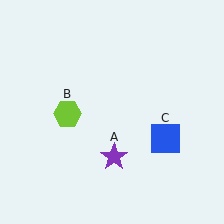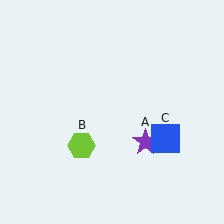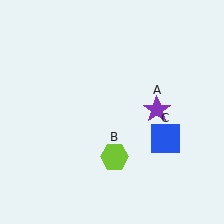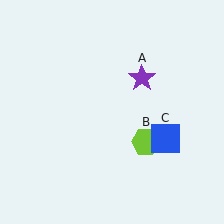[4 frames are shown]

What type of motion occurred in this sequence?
The purple star (object A), lime hexagon (object B) rotated counterclockwise around the center of the scene.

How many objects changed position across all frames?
2 objects changed position: purple star (object A), lime hexagon (object B).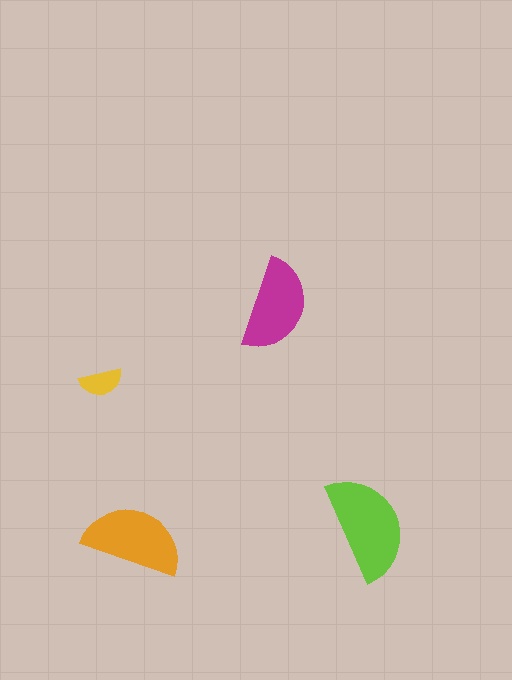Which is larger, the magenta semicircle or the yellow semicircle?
The magenta one.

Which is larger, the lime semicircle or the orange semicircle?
The lime one.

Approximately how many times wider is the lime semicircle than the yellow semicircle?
About 2.5 times wider.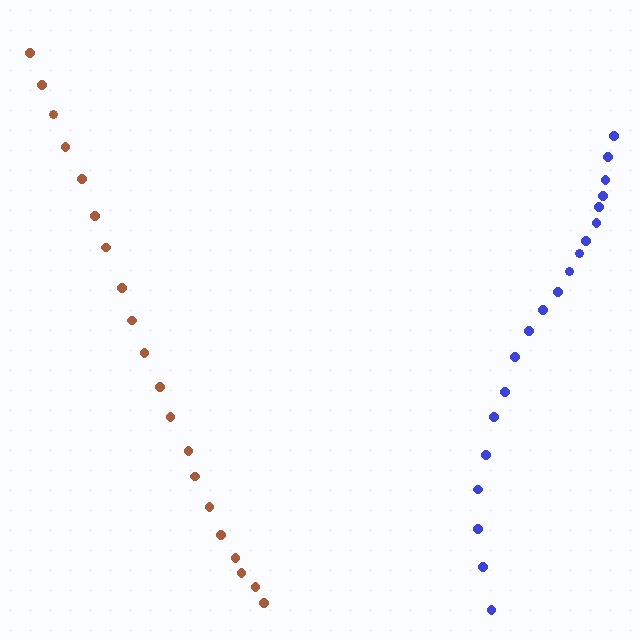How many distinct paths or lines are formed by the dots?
There are 2 distinct paths.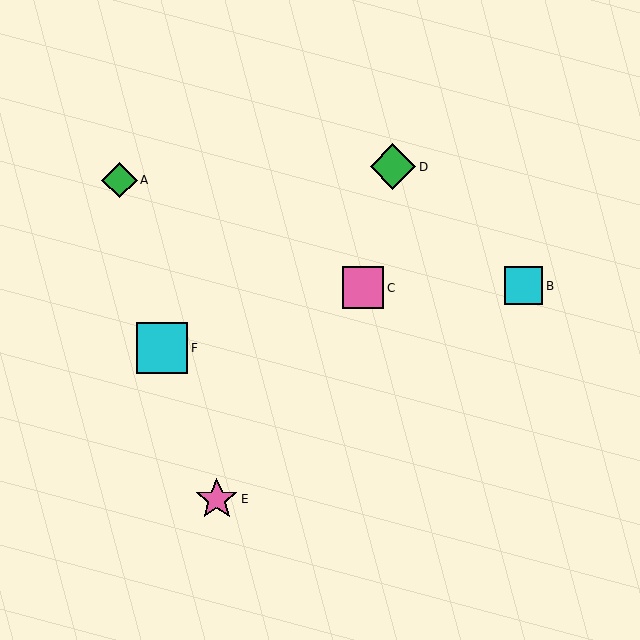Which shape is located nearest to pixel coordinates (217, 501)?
The pink star (labeled E) at (217, 499) is nearest to that location.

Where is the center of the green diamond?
The center of the green diamond is at (120, 180).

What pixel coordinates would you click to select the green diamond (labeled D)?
Click at (393, 167) to select the green diamond D.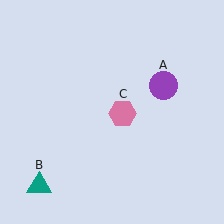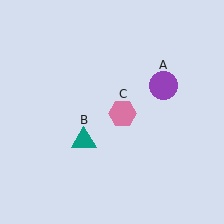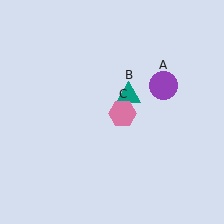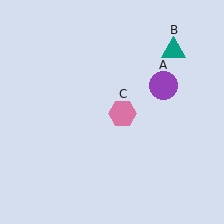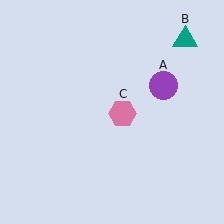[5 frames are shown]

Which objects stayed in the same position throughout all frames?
Purple circle (object A) and pink hexagon (object C) remained stationary.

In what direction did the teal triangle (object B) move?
The teal triangle (object B) moved up and to the right.